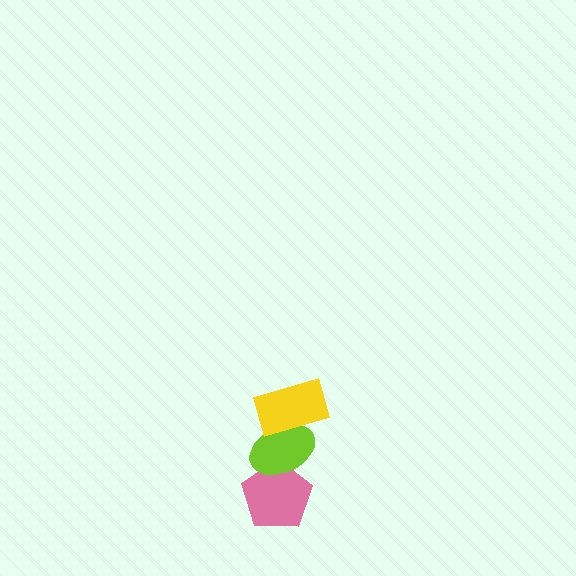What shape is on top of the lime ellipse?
The yellow rectangle is on top of the lime ellipse.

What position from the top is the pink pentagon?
The pink pentagon is 3rd from the top.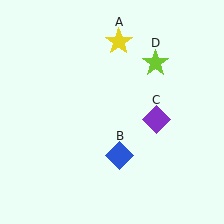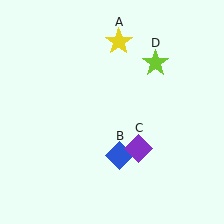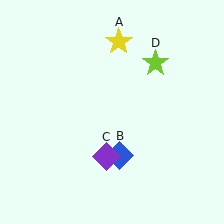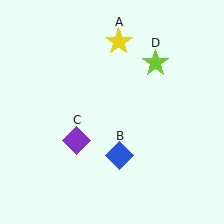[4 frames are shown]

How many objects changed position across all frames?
1 object changed position: purple diamond (object C).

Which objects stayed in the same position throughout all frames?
Yellow star (object A) and blue diamond (object B) and lime star (object D) remained stationary.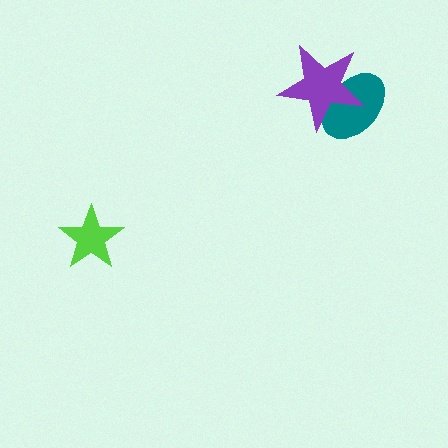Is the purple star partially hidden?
No, no other shape covers it.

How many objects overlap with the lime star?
0 objects overlap with the lime star.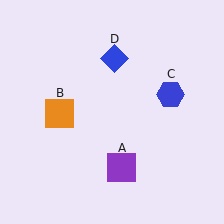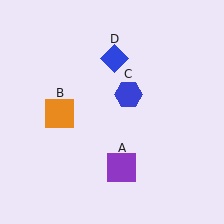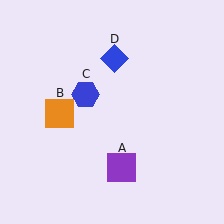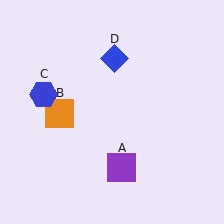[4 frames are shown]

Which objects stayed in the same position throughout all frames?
Purple square (object A) and orange square (object B) and blue diamond (object D) remained stationary.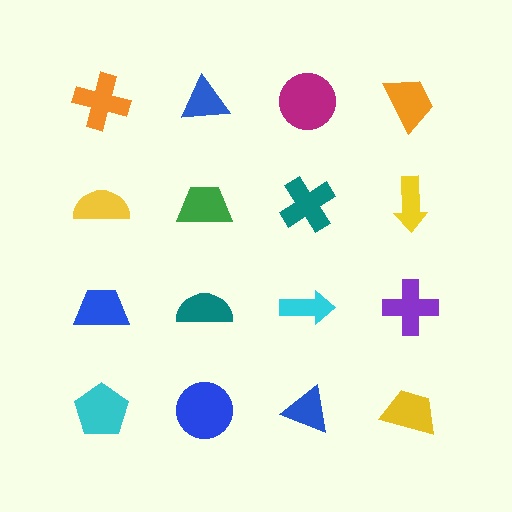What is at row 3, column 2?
A teal semicircle.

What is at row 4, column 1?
A cyan pentagon.